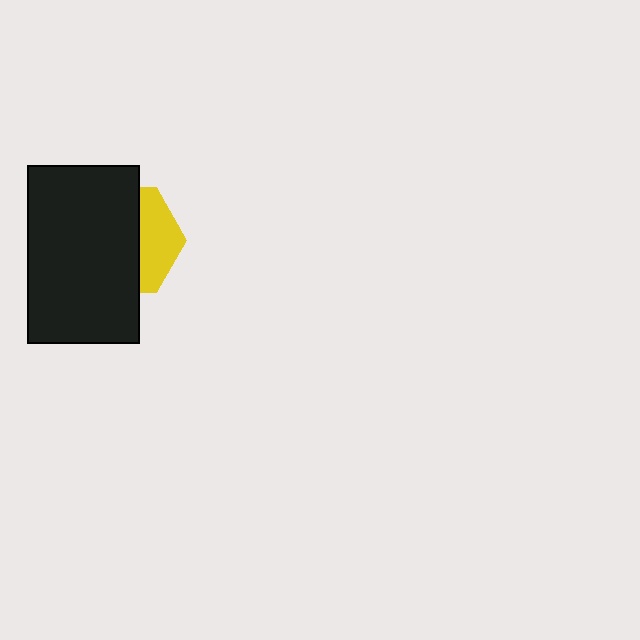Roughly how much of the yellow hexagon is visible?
A small part of it is visible (roughly 36%).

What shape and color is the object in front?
The object in front is a black rectangle.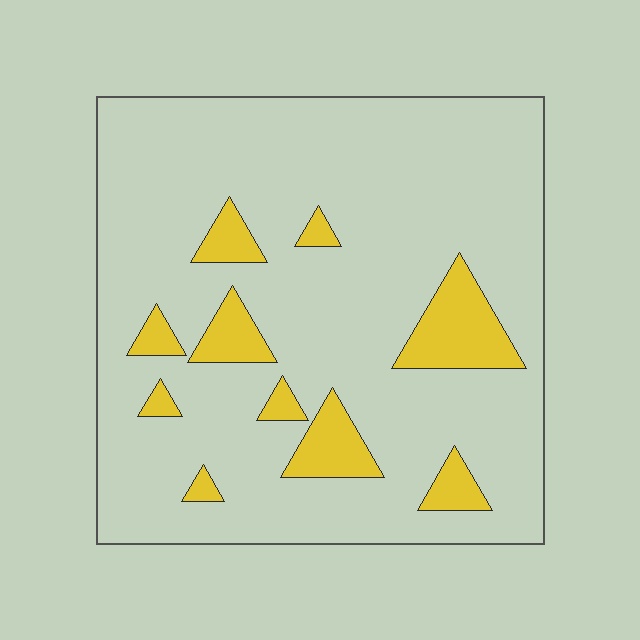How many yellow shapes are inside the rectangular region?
10.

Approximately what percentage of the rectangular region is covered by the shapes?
Approximately 15%.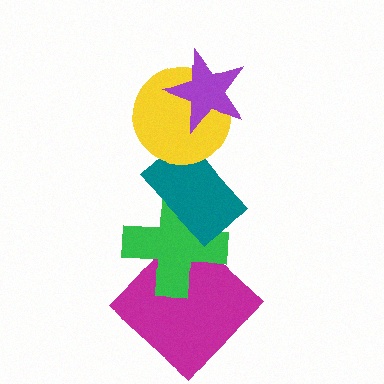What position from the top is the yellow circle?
The yellow circle is 2nd from the top.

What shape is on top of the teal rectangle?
The yellow circle is on top of the teal rectangle.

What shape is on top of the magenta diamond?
The green cross is on top of the magenta diamond.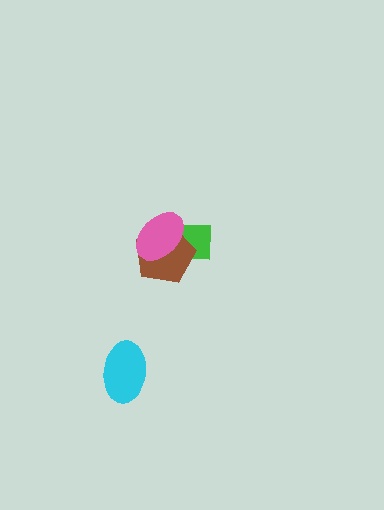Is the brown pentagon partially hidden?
Yes, it is partially covered by another shape.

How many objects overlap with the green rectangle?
2 objects overlap with the green rectangle.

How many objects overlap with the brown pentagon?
2 objects overlap with the brown pentagon.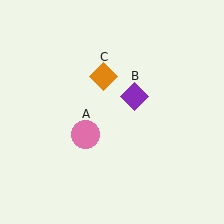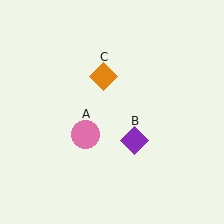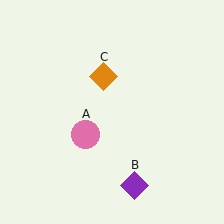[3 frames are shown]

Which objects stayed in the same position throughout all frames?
Pink circle (object A) and orange diamond (object C) remained stationary.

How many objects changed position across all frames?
1 object changed position: purple diamond (object B).